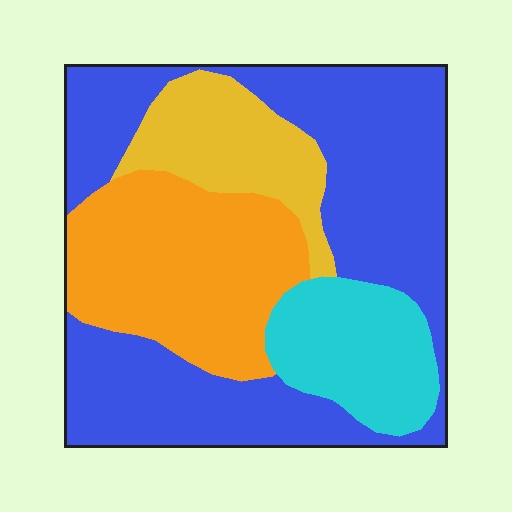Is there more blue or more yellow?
Blue.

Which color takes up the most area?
Blue, at roughly 50%.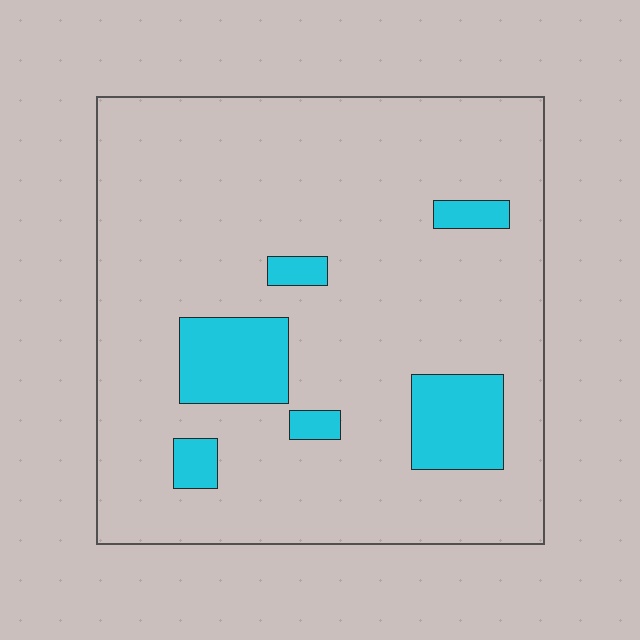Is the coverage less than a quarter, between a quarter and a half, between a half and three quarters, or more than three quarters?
Less than a quarter.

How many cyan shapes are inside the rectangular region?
6.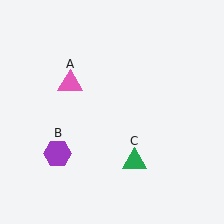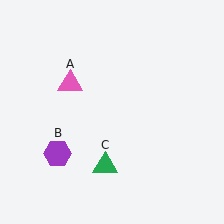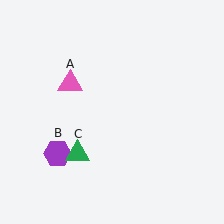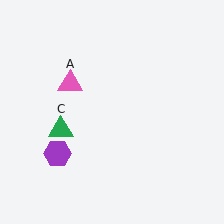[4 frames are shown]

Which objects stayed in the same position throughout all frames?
Pink triangle (object A) and purple hexagon (object B) remained stationary.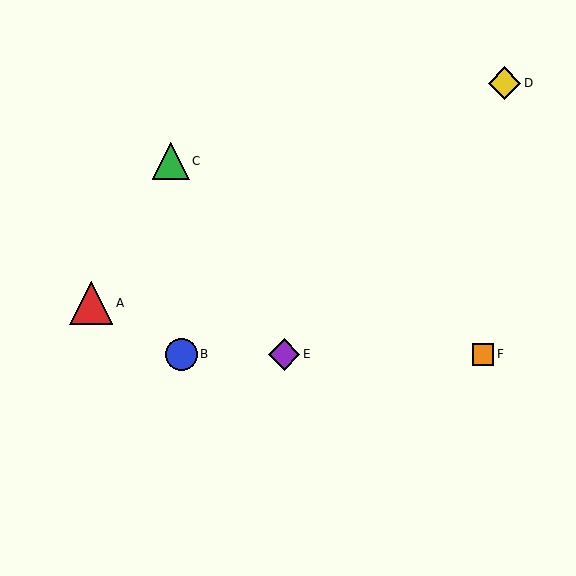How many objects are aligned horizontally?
3 objects (B, E, F) are aligned horizontally.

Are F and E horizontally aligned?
Yes, both are at y≈354.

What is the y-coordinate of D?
Object D is at y≈83.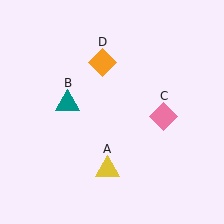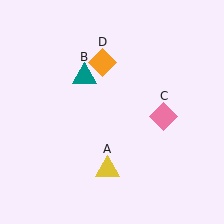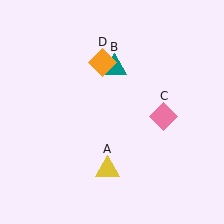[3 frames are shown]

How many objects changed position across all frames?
1 object changed position: teal triangle (object B).